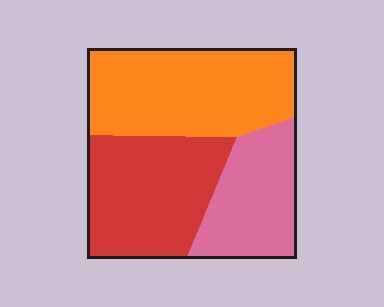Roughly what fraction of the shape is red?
Red covers roughly 35% of the shape.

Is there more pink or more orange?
Orange.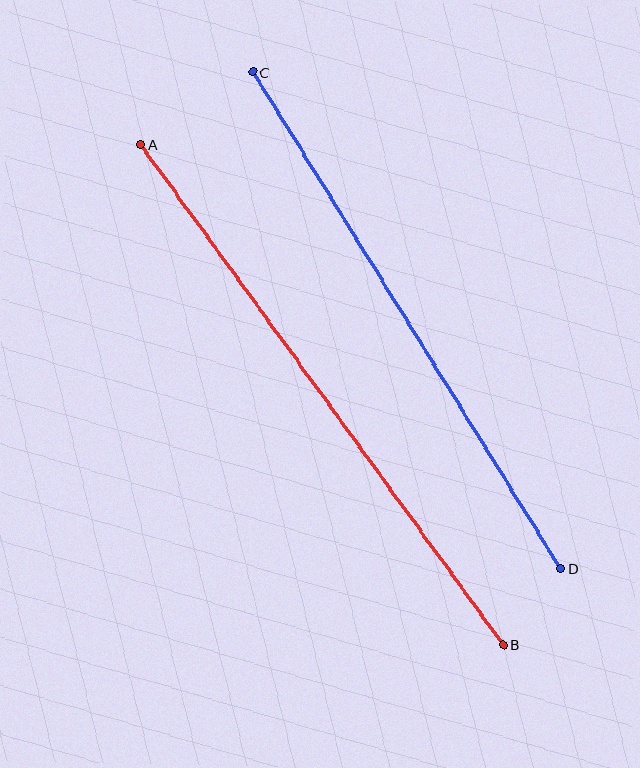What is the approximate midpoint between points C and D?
The midpoint is at approximately (406, 320) pixels.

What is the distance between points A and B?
The distance is approximately 618 pixels.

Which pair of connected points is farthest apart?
Points A and B are farthest apart.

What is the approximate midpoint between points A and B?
The midpoint is at approximately (322, 395) pixels.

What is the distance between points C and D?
The distance is approximately 584 pixels.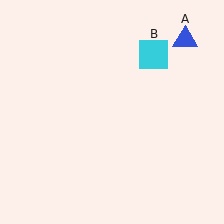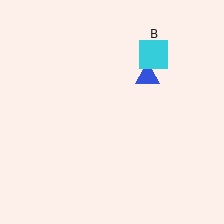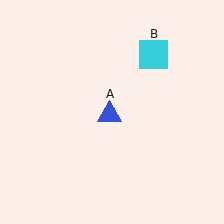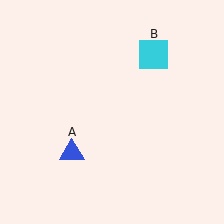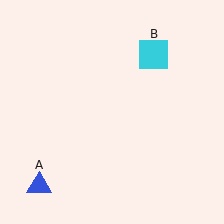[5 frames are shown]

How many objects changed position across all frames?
1 object changed position: blue triangle (object A).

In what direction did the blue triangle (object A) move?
The blue triangle (object A) moved down and to the left.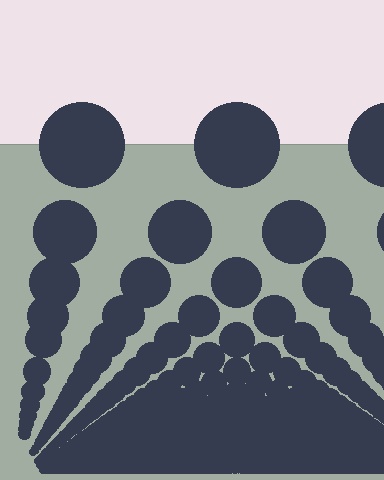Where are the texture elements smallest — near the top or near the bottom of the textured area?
Near the bottom.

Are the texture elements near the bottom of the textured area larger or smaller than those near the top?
Smaller. The gradient is inverted — elements near the bottom are smaller and denser.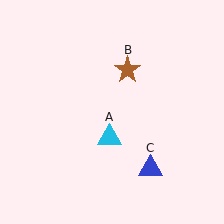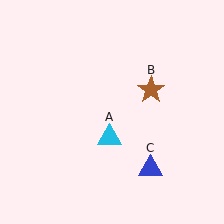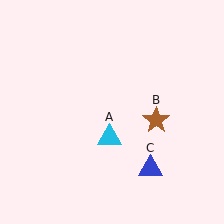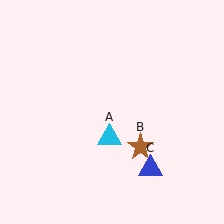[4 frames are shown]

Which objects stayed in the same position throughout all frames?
Cyan triangle (object A) and blue triangle (object C) remained stationary.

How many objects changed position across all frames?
1 object changed position: brown star (object B).